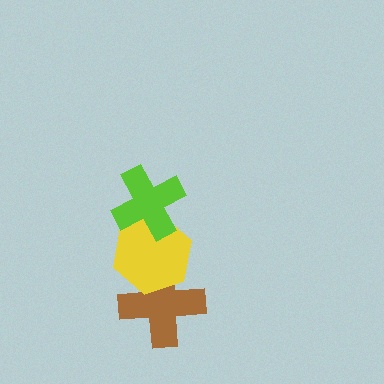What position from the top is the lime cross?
The lime cross is 1st from the top.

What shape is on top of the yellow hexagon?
The lime cross is on top of the yellow hexagon.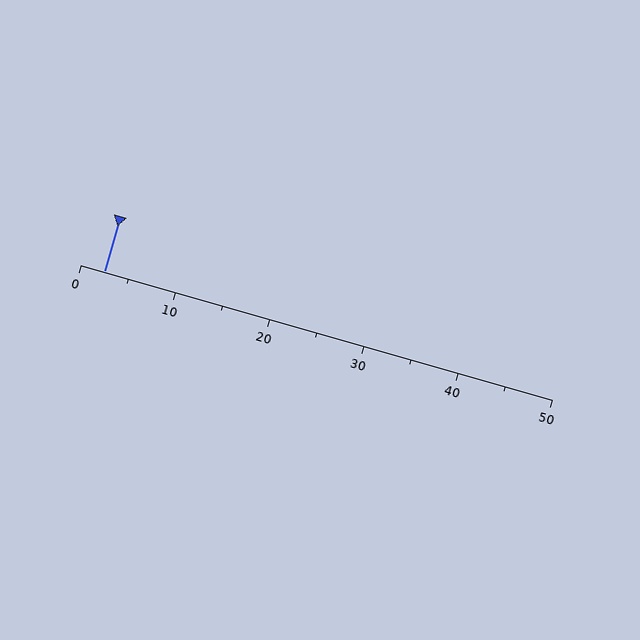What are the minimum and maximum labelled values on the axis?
The axis runs from 0 to 50.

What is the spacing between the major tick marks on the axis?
The major ticks are spaced 10 apart.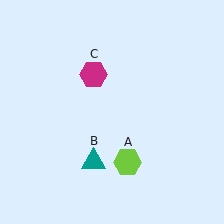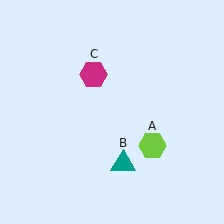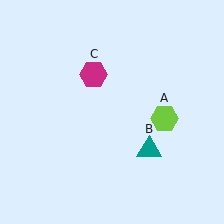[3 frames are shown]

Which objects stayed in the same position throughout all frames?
Magenta hexagon (object C) remained stationary.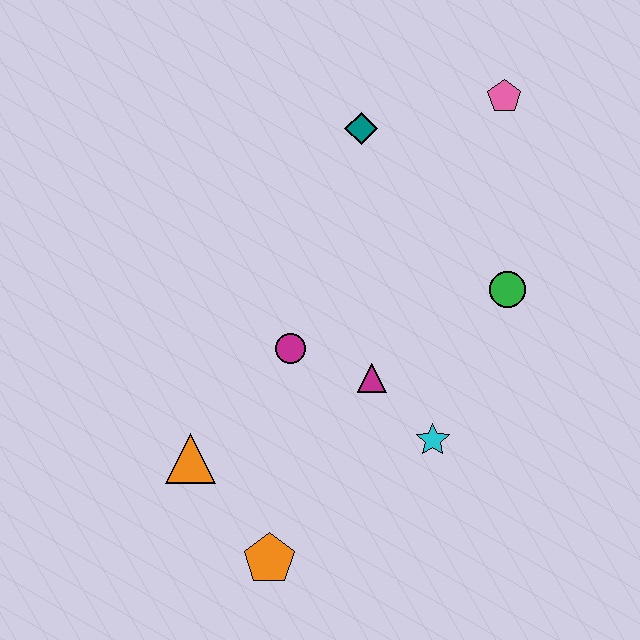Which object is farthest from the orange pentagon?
The pink pentagon is farthest from the orange pentagon.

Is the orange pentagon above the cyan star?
No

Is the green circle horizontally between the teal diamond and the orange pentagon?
No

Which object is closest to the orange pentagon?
The orange triangle is closest to the orange pentagon.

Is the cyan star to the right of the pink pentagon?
No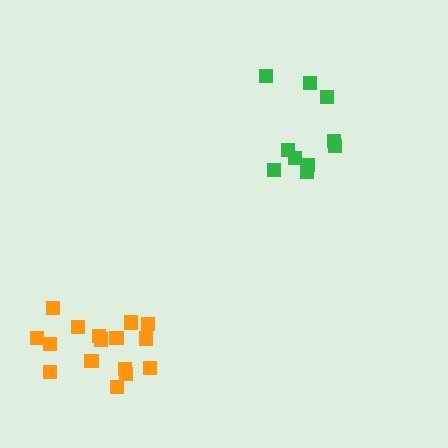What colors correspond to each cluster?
The clusters are colored: orange, green.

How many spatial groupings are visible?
There are 2 spatial groupings.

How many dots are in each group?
Group 1: 16 dots, Group 2: 10 dots (26 total).